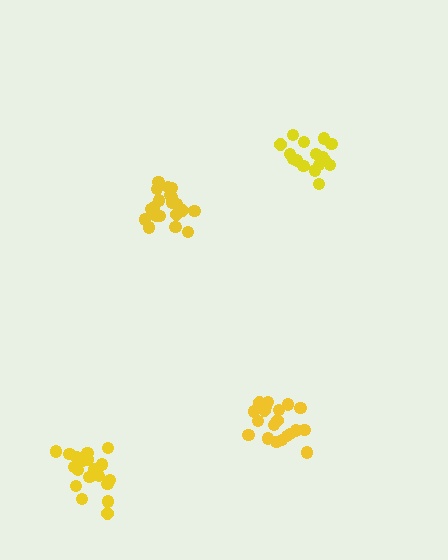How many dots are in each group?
Group 1: 17 dots, Group 2: 20 dots, Group 3: 20 dots, Group 4: 20 dots (77 total).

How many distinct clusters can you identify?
There are 4 distinct clusters.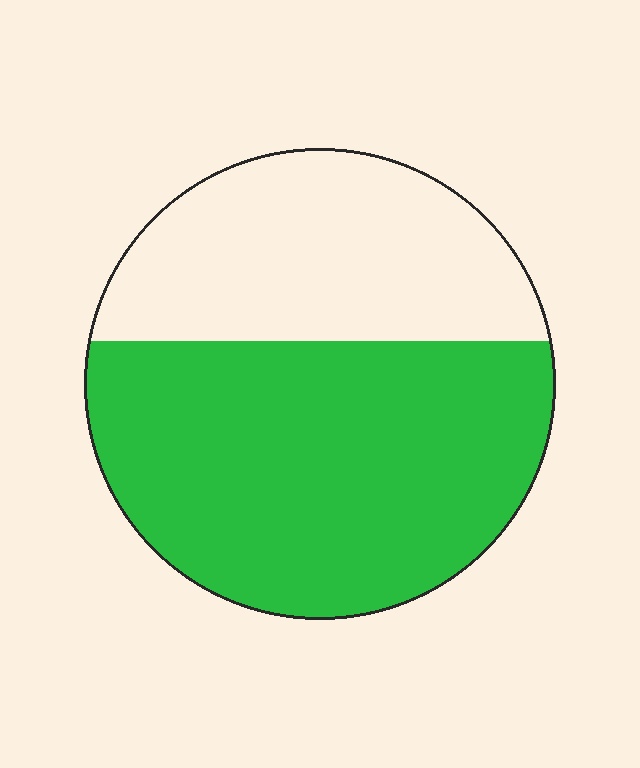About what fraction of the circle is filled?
About five eighths (5/8).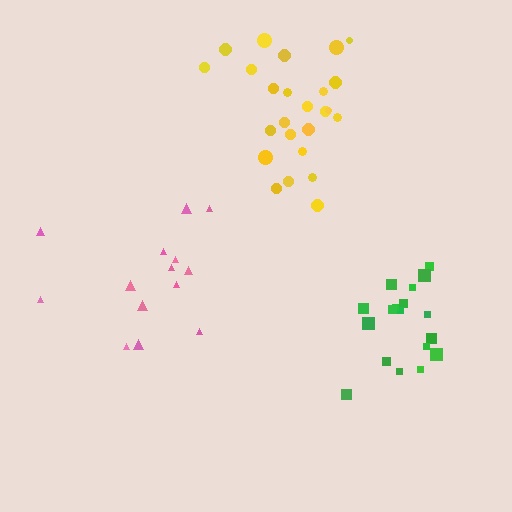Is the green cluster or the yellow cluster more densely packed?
Green.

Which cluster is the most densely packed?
Green.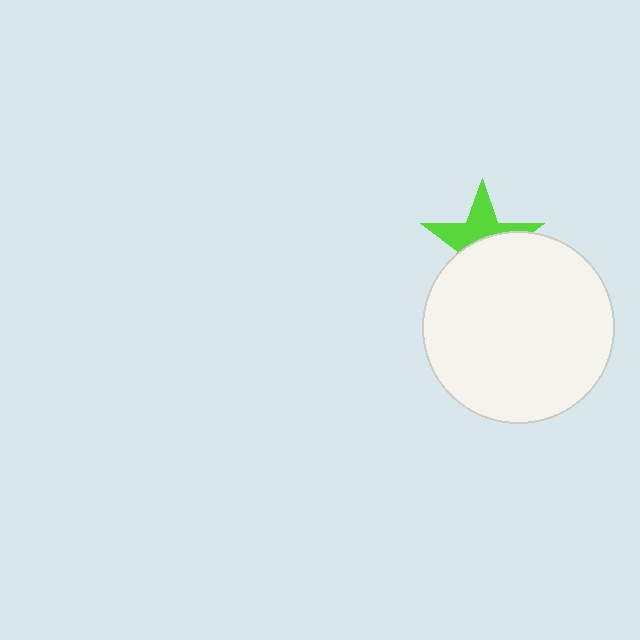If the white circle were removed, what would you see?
You would see the complete lime star.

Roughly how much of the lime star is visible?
About half of it is visible (roughly 45%).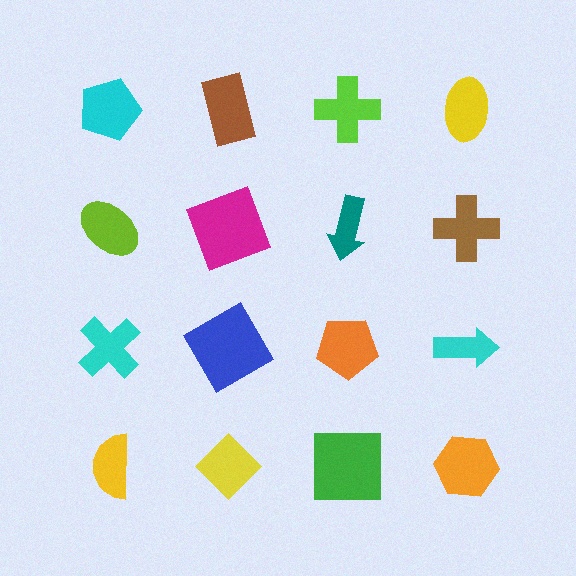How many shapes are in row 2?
4 shapes.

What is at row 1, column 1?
A cyan pentagon.